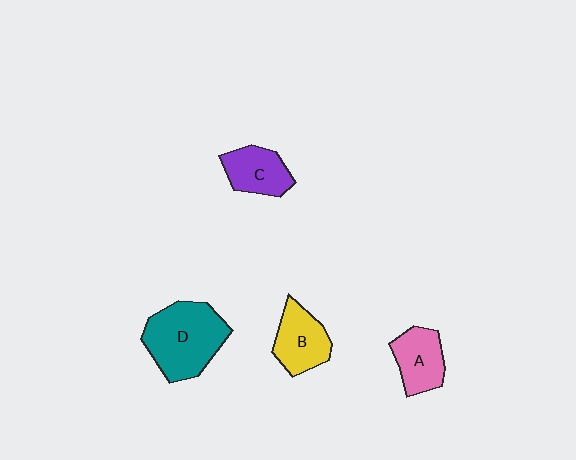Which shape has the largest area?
Shape D (teal).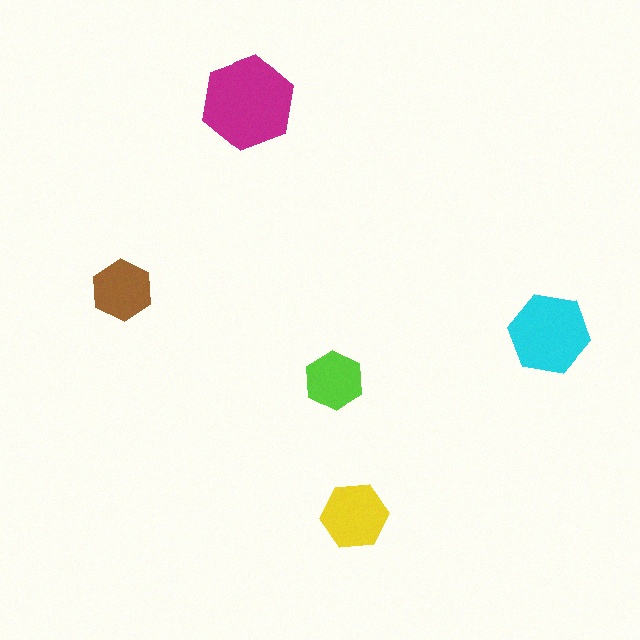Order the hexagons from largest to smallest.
the magenta one, the cyan one, the yellow one, the brown one, the lime one.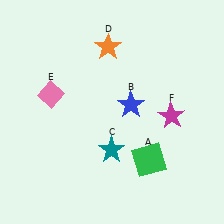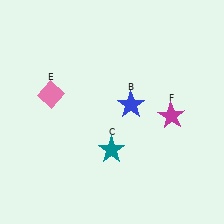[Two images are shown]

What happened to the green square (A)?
The green square (A) was removed in Image 2. It was in the bottom-right area of Image 1.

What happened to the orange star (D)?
The orange star (D) was removed in Image 2. It was in the top-left area of Image 1.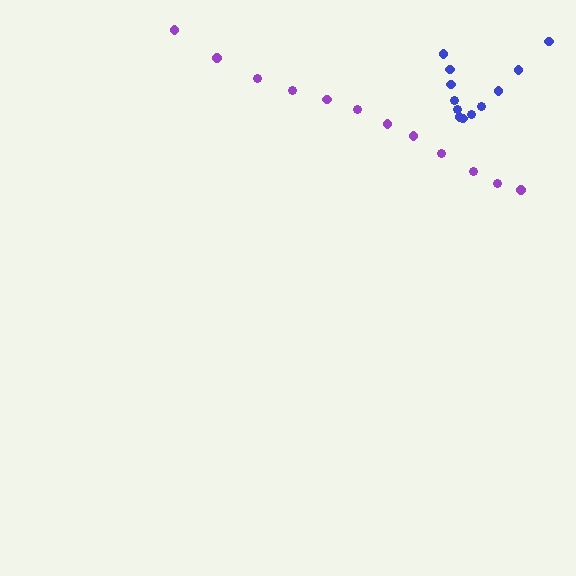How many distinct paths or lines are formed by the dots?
There are 2 distinct paths.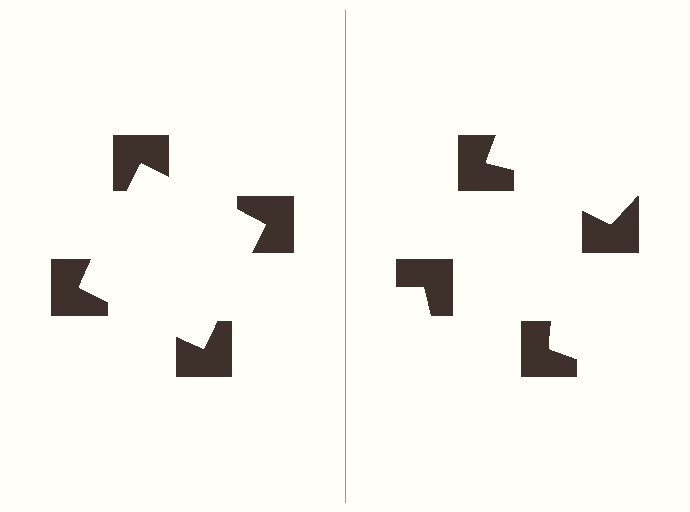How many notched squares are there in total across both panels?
8 — 4 on each side.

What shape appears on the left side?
An illusory square.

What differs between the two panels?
The notched squares are positioned identically on both sides; only the wedge orientations differ. On the left they align to a square; on the right they are misaligned.